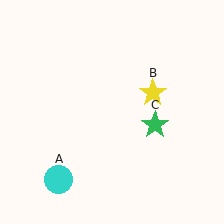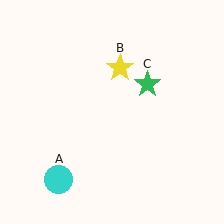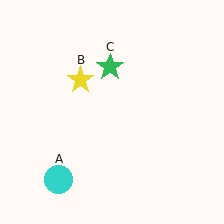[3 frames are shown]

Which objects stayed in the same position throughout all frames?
Cyan circle (object A) remained stationary.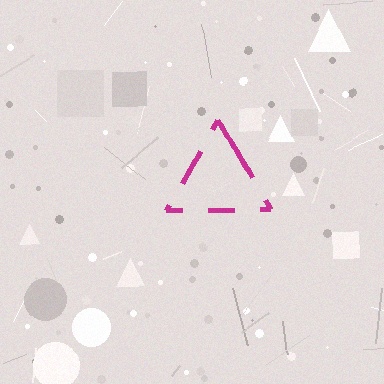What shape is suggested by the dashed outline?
The dashed outline suggests a triangle.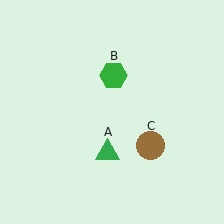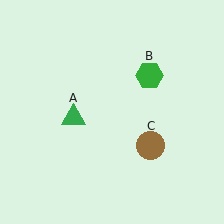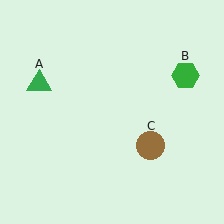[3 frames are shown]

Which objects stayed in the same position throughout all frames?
Brown circle (object C) remained stationary.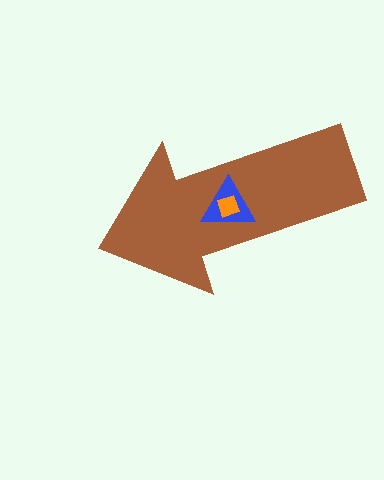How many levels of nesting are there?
3.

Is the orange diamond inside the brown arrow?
Yes.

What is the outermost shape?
The brown arrow.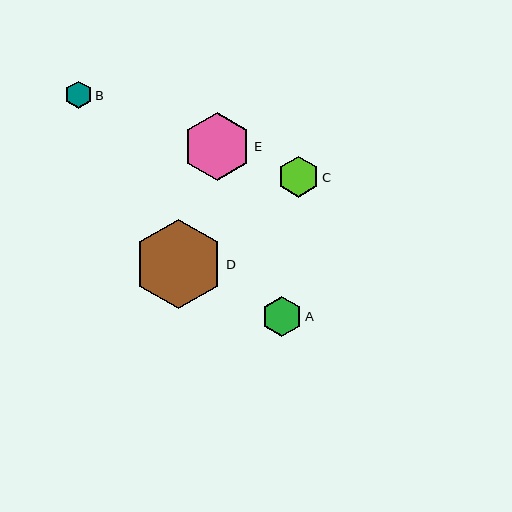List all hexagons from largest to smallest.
From largest to smallest: D, E, C, A, B.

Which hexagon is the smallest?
Hexagon B is the smallest with a size of approximately 27 pixels.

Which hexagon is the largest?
Hexagon D is the largest with a size of approximately 89 pixels.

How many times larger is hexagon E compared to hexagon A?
Hexagon E is approximately 1.7 times the size of hexagon A.